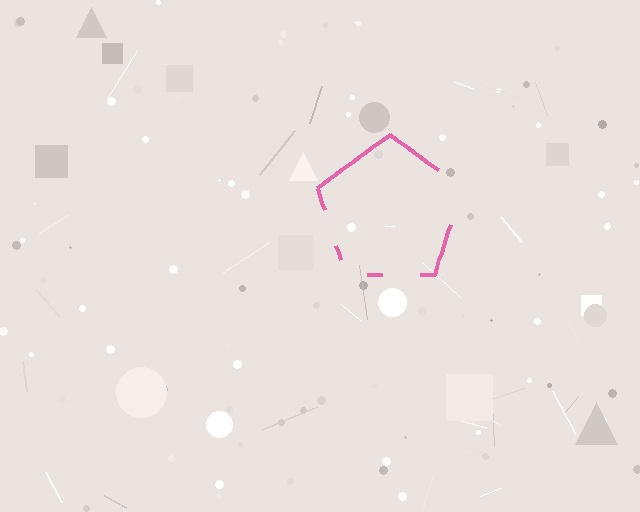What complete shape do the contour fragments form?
The contour fragments form a pentagon.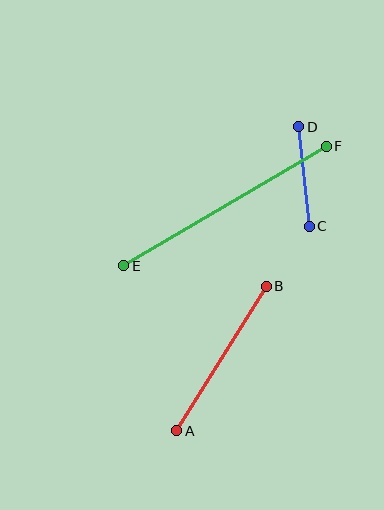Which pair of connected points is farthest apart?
Points E and F are farthest apart.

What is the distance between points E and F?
The distance is approximately 235 pixels.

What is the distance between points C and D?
The distance is approximately 100 pixels.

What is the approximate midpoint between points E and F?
The midpoint is at approximately (225, 206) pixels.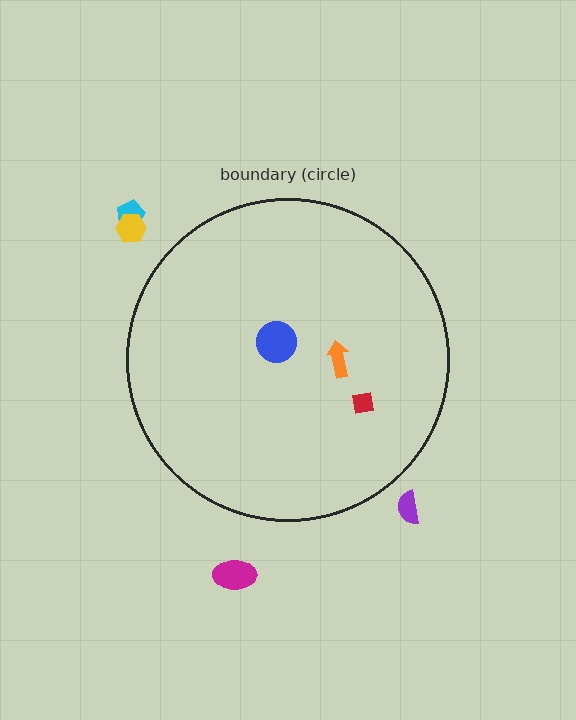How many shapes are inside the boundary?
3 inside, 4 outside.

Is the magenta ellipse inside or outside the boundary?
Outside.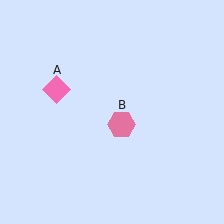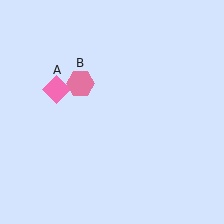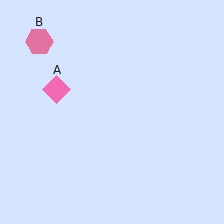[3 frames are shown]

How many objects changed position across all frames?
1 object changed position: pink hexagon (object B).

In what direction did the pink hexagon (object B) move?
The pink hexagon (object B) moved up and to the left.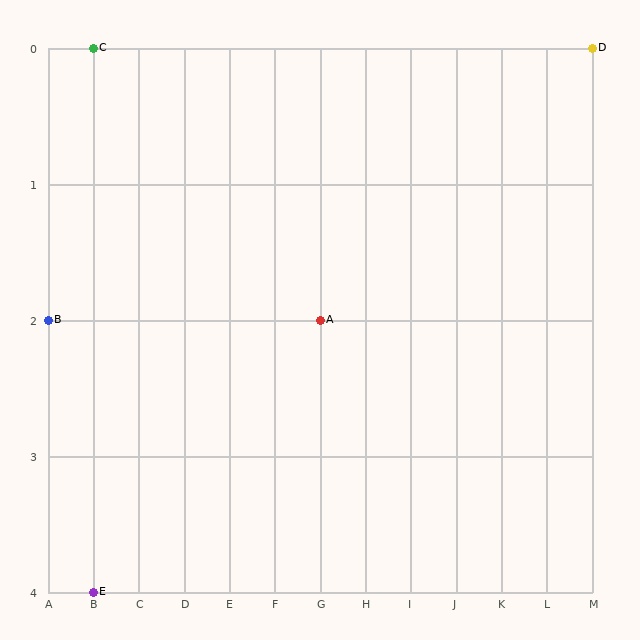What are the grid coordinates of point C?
Point C is at grid coordinates (B, 0).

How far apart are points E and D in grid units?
Points E and D are 11 columns and 4 rows apart (about 11.7 grid units diagonally).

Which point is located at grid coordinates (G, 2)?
Point A is at (G, 2).